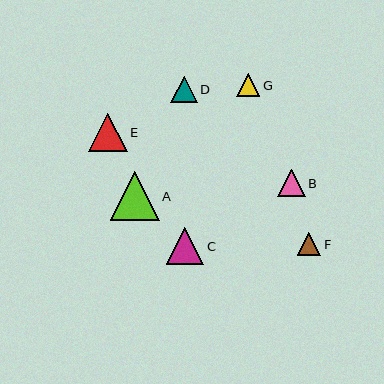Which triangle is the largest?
Triangle A is the largest with a size of approximately 49 pixels.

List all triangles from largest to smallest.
From largest to smallest: A, E, C, B, D, F, G.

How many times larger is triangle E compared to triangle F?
Triangle E is approximately 1.7 times the size of triangle F.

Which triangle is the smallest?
Triangle G is the smallest with a size of approximately 23 pixels.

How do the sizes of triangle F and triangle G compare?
Triangle F and triangle G are approximately the same size.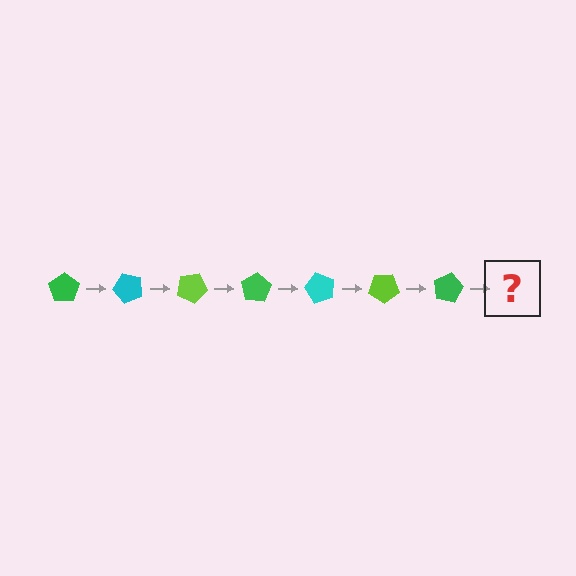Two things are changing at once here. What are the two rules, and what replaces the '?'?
The two rules are that it rotates 50 degrees each step and the color cycles through green, cyan, and lime. The '?' should be a cyan pentagon, rotated 350 degrees from the start.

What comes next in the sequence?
The next element should be a cyan pentagon, rotated 350 degrees from the start.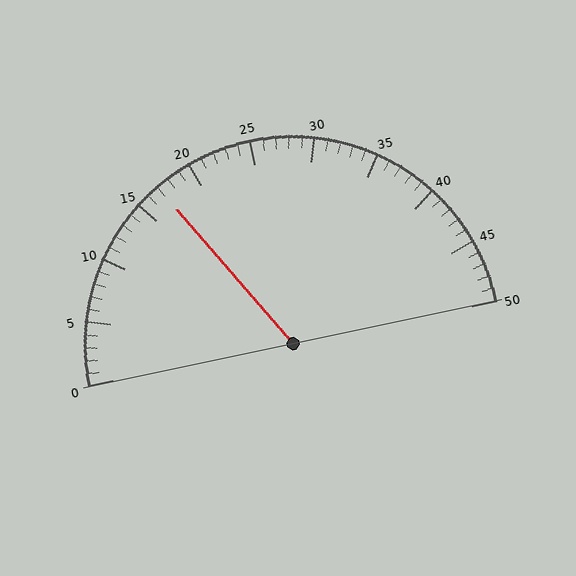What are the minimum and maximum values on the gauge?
The gauge ranges from 0 to 50.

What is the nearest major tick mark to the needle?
The nearest major tick mark is 15.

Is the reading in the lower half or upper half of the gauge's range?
The reading is in the lower half of the range (0 to 50).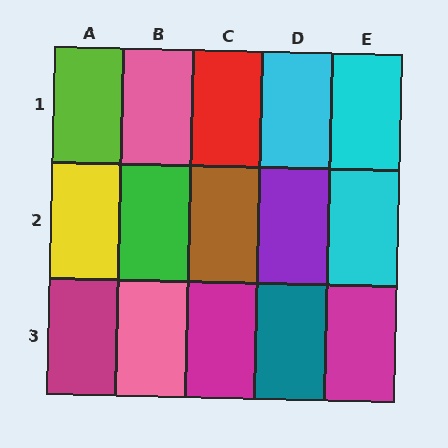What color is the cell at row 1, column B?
Pink.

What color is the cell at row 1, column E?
Cyan.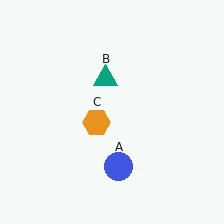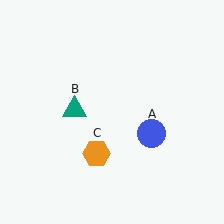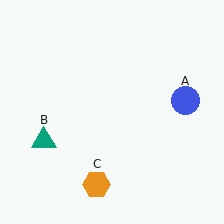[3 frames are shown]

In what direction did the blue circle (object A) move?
The blue circle (object A) moved up and to the right.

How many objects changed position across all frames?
3 objects changed position: blue circle (object A), teal triangle (object B), orange hexagon (object C).